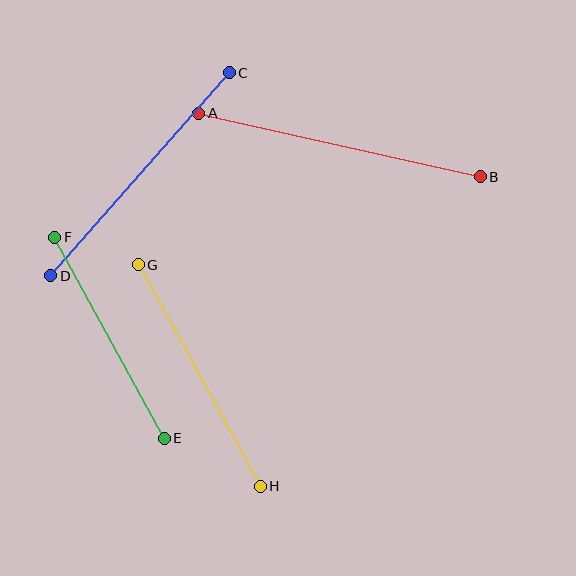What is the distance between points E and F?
The distance is approximately 229 pixels.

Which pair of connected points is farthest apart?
Points A and B are farthest apart.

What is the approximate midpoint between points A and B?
The midpoint is at approximately (340, 145) pixels.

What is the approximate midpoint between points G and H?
The midpoint is at approximately (199, 376) pixels.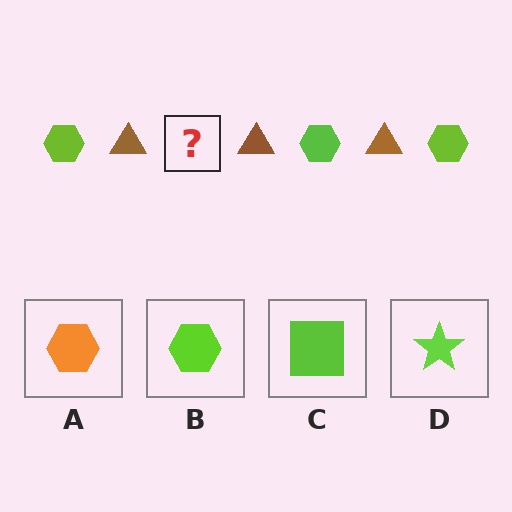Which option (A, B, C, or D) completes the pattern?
B.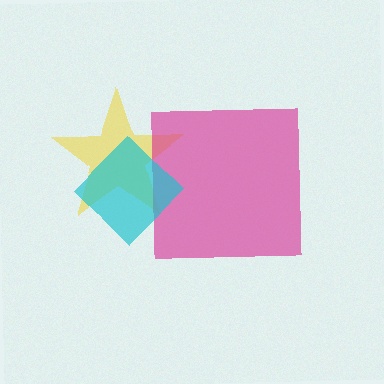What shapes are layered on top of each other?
The layered shapes are: a yellow star, a magenta square, a cyan diamond.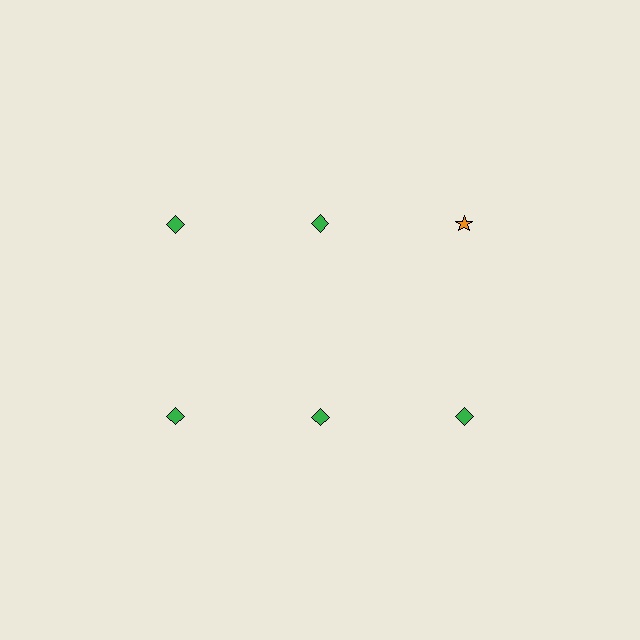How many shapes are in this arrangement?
There are 6 shapes arranged in a grid pattern.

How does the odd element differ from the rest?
It differs in both color (orange instead of green) and shape (star instead of diamond).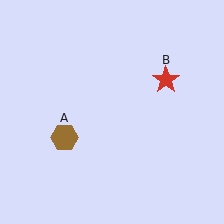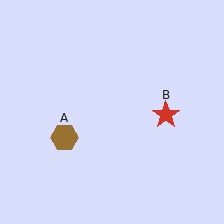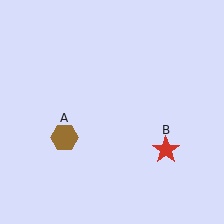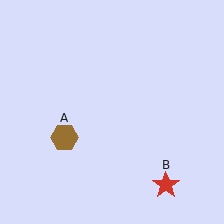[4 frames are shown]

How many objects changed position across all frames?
1 object changed position: red star (object B).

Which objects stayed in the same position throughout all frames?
Brown hexagon (object A) remained stationary.